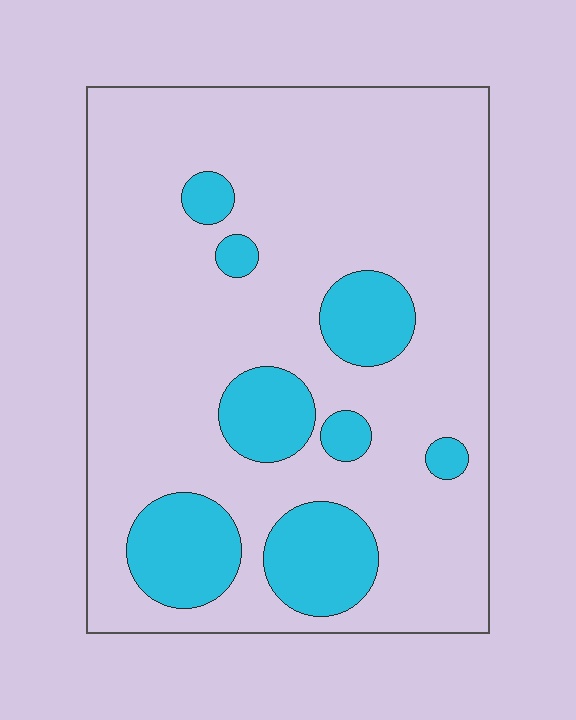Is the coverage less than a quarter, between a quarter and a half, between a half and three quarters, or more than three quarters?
Less than a quarter.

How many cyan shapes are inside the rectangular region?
8.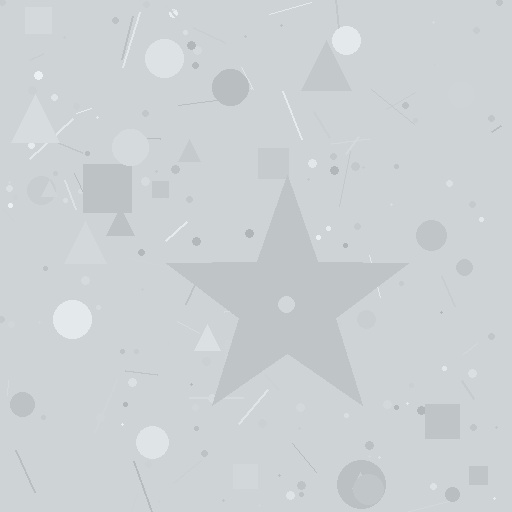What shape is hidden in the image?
A star is hidden in the image.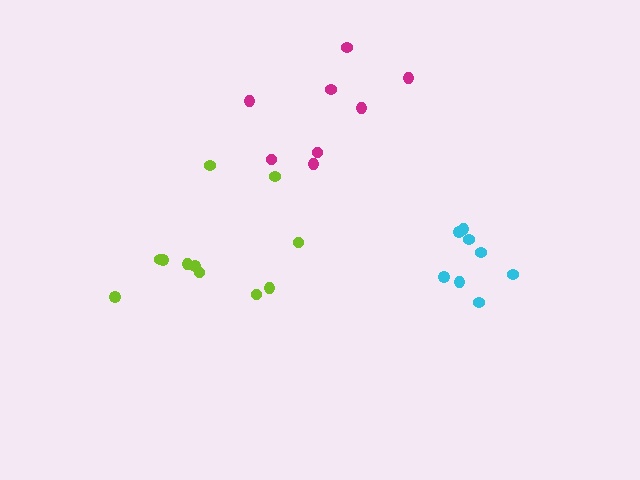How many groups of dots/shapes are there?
There are 3 groups.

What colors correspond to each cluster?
The clusters are colored: magenta, cyan, lime.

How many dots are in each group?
Group 1: 8 dots, Group 2: 8 dots, Group 3: 11 dots (27 total).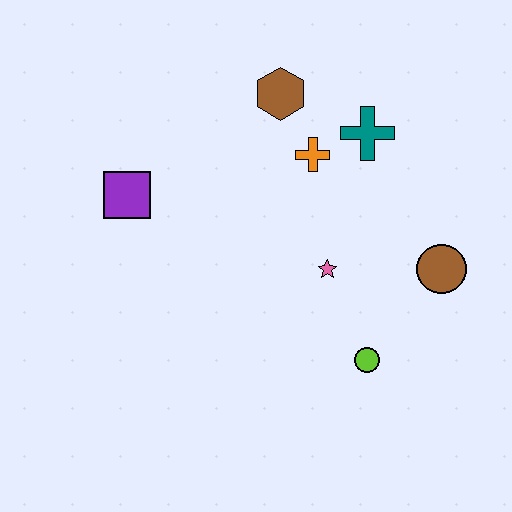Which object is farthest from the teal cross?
The purple square is farthest from the teal cross.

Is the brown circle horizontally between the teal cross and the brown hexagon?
No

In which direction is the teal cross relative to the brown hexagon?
The teal cross is to the right of the brown hexagon.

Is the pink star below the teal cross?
Yes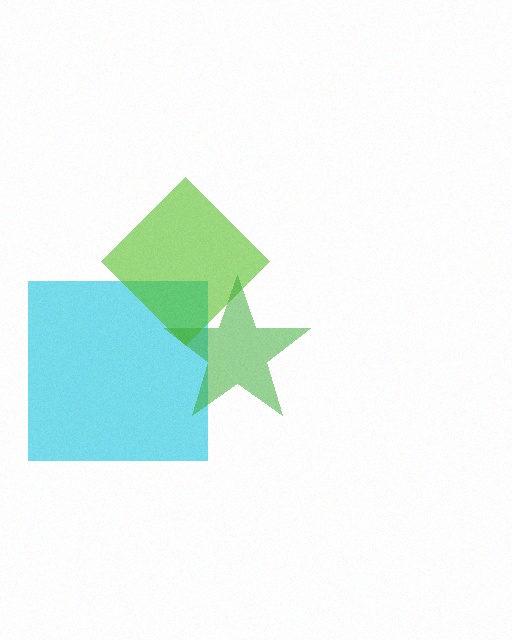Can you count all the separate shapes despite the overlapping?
Yes, there are 3 separate shapes.